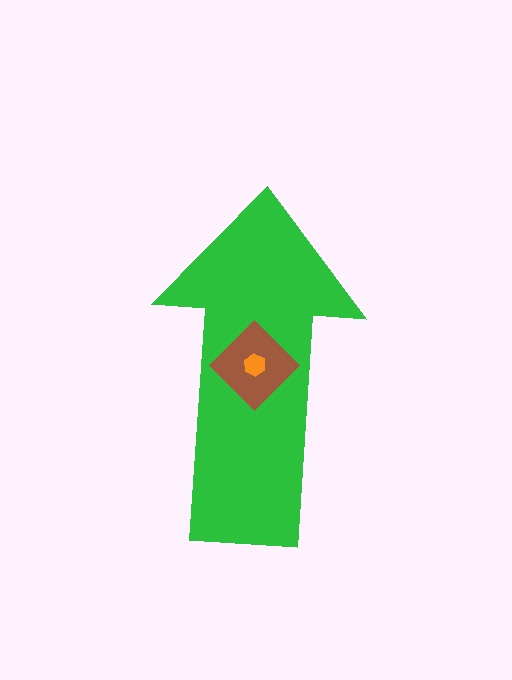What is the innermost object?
The orange hexagon.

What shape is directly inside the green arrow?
The brown diamond.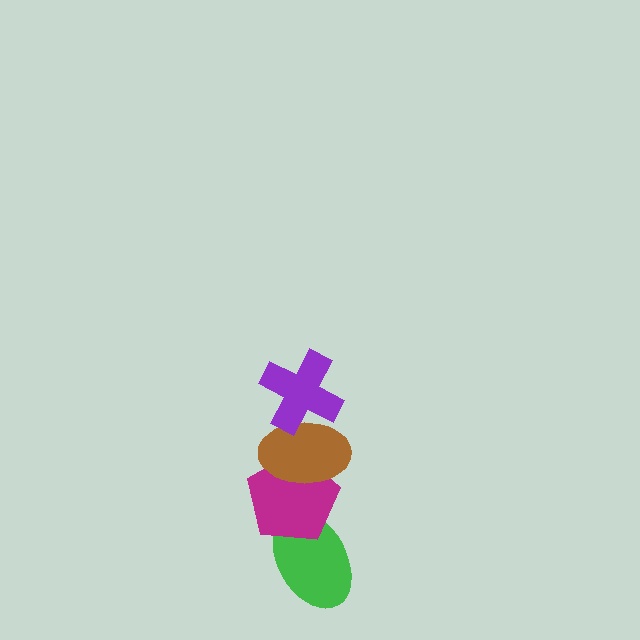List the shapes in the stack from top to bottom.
From top to bottom: the purple cross, the brown ellipse, the magenta pentagon, the green ellipse.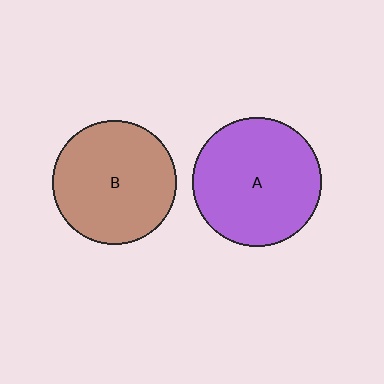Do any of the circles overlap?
No, none of the circles overlap.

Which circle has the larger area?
Circle A (purple).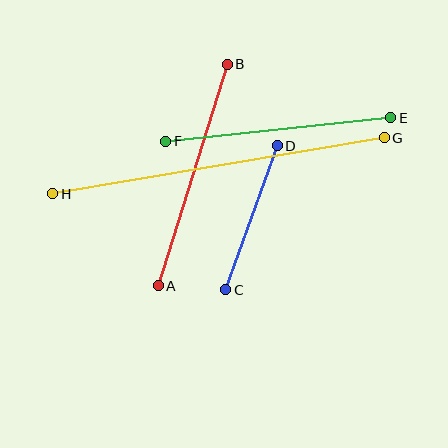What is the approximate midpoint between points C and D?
The midpoint is at approximately (251, 218) pixels.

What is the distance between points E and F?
The distance is approximately 226 pixels.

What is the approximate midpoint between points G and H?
The midpoint is at approximately (218, 166) pixels.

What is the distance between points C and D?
The distance is approximately 153 pixels.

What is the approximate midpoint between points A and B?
The midpoint is at approximately (193, 175) pixels.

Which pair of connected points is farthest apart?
Points G and H are farthest apart.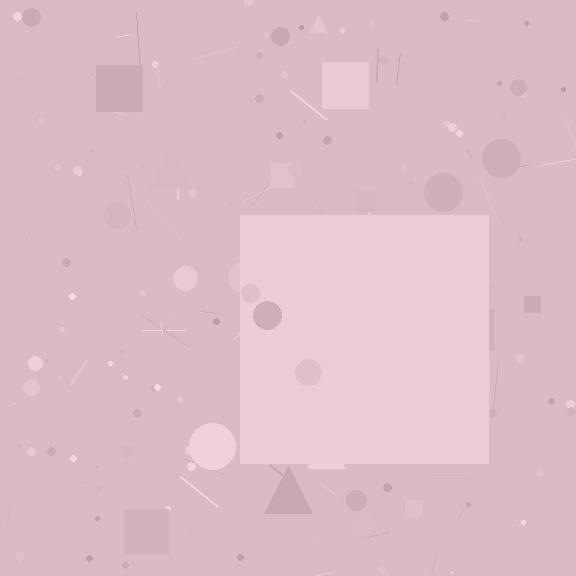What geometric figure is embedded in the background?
A square is embedded in the background.